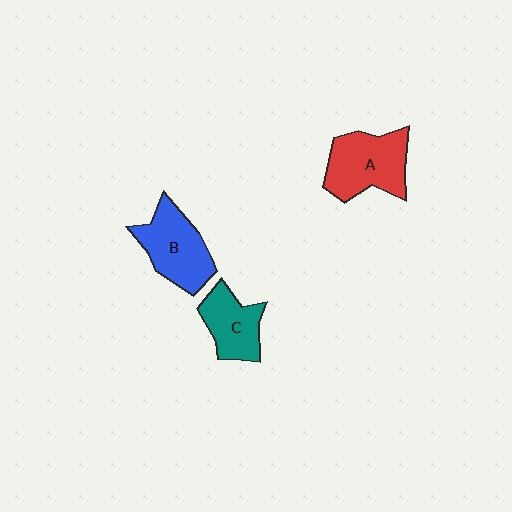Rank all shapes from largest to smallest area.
From largest to smallest: A (red), B (blue), C (teal).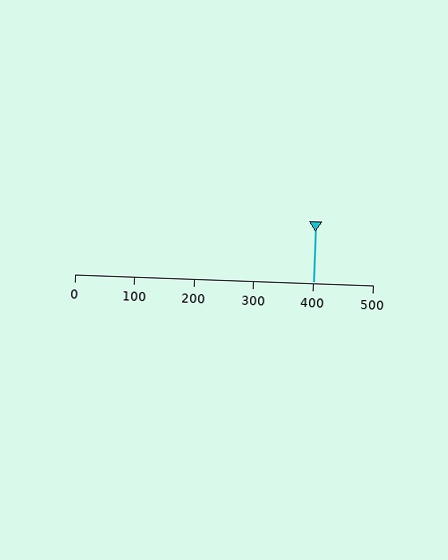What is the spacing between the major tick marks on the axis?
The major ticks are spaced 100 apart.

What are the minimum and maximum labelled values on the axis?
The axis runs from 0 to 500.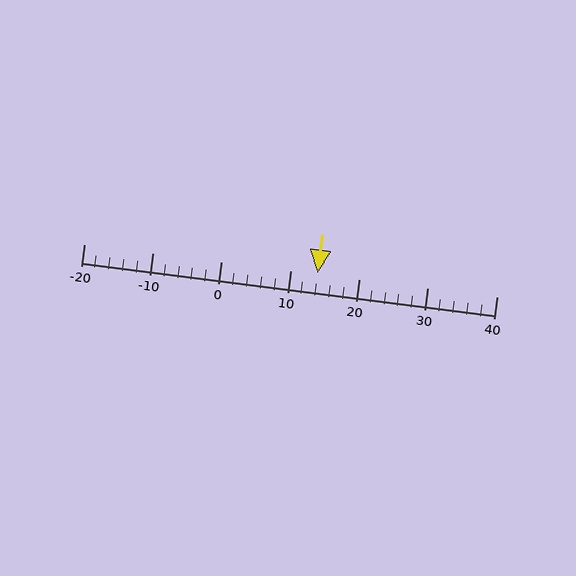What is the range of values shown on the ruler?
The ruler shows values from -20 to 40.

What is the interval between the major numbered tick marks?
The major tick marks are spaced 10 units apart.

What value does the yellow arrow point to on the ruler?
The yellow arrow points to approximately 14.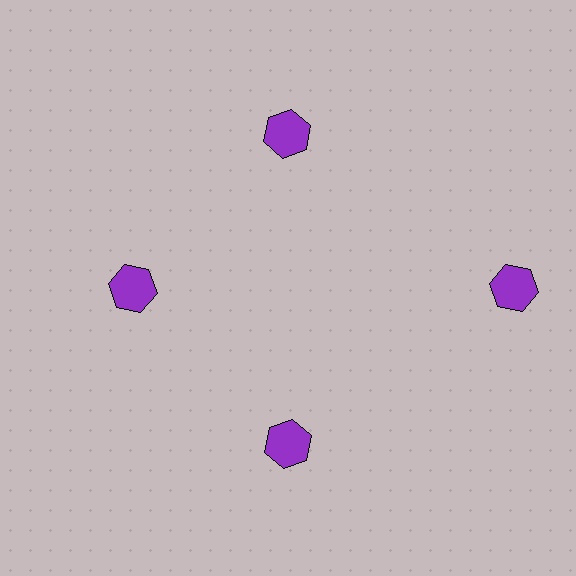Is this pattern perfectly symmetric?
No. The 4 purple hexagons are arranged in a ring, but one element near the 3 o'clock position is pushed outward from the center, breaking the 4-fold rotational symmetry.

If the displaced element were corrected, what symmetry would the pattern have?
It would have 4-fold rotational symmetry — the pattern would map onto itself every 90 degrees.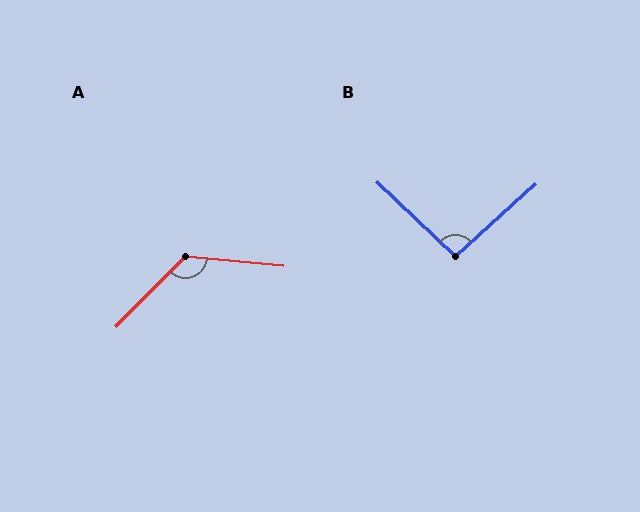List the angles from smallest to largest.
B (95°), A (129°).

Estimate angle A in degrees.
Approximately 129 degrees.